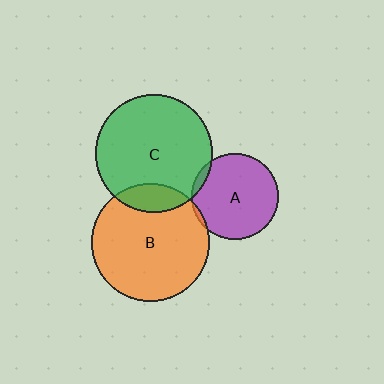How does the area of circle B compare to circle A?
Approximately 1.8 times.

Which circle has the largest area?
Circle B (orange).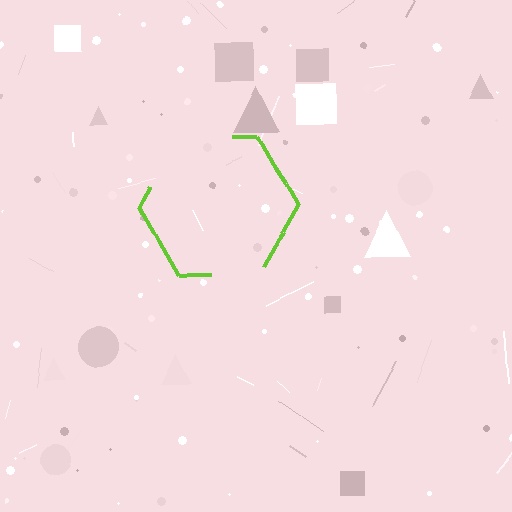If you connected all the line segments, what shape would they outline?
They would outline a hexagon.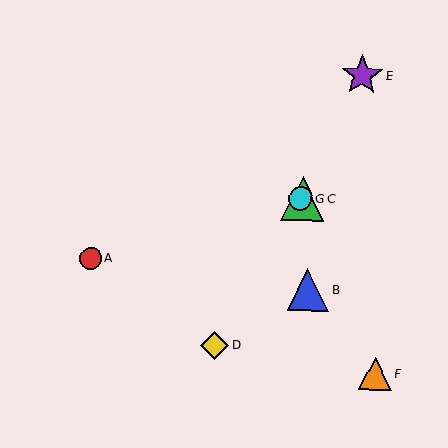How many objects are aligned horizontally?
2 objects (C, G) are aligned horizontally.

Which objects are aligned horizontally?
Objects C, G are aligned horizontally.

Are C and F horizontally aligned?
No, C is at y≈199 and F is at y≈373.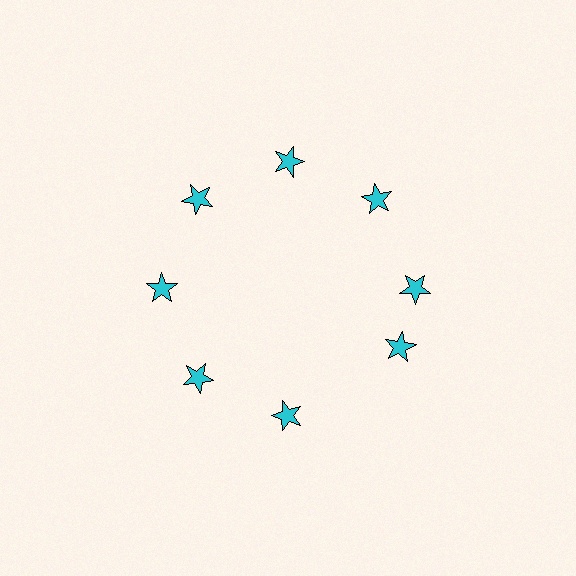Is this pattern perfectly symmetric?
No. The 8 cyan stars are arranged in a ring, but one element near the 4 o'clock position is rotated out of alignment along the ring, breaking the 8-fold rotational symmetry.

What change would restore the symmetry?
The symmetry would be restored by rotating it back into even spacing with its neighbors so that all 8 stars sit at equal angles and equal distance from the center.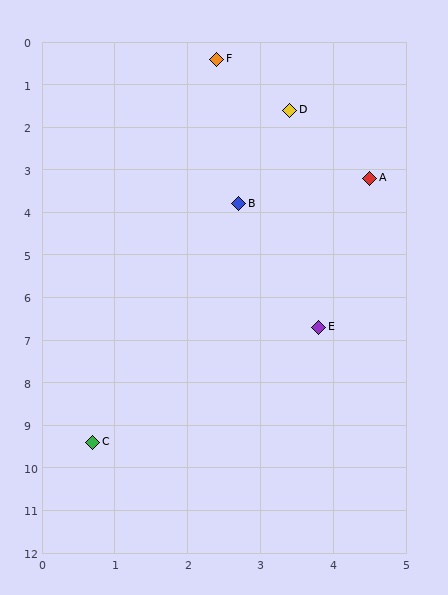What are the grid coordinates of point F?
Point F is at approximately (2.4, 0.4).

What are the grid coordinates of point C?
Point C is at approximately (0.7, 9.4).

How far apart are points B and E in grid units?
Points B and E are about 3.1 grid units apart.